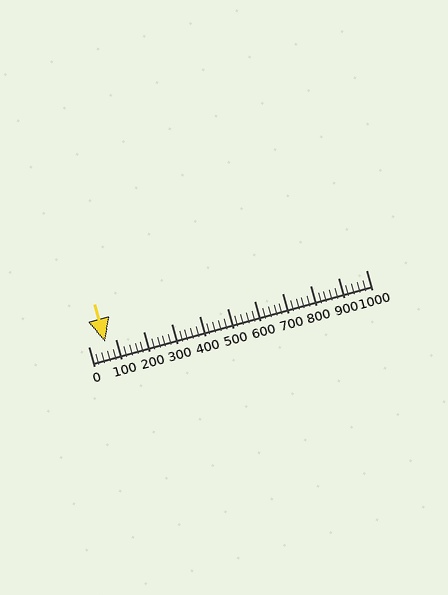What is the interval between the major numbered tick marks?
The major tick marks are spaced 100 units apart.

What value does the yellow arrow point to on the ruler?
The yellow arrow points to approximately 60.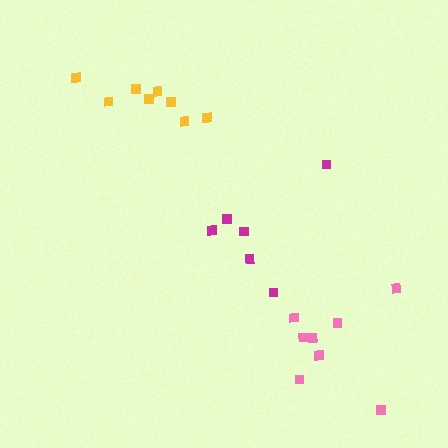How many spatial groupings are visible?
There are 3 spatial groupings.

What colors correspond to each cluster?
The clusters are colored: magenta, pink, yellow.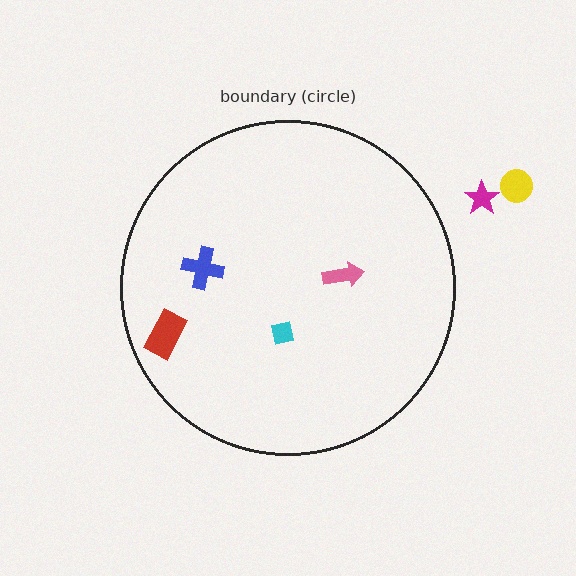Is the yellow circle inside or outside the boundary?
Outside.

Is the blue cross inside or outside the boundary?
Inside.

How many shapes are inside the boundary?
4 inside, 2 outside.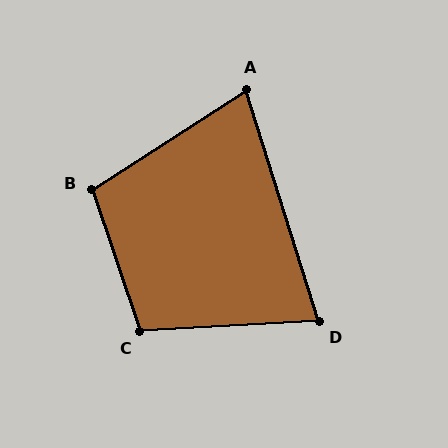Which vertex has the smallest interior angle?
A, at approximately 74 degrees.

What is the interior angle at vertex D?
Approximately 76 degrees (acute).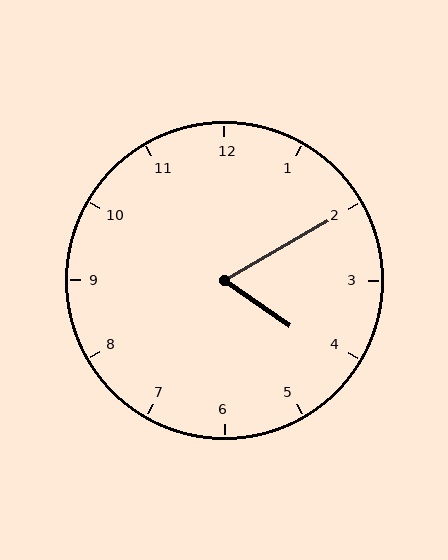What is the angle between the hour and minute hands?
Approximately 65 degrees.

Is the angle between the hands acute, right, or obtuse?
It is acute.